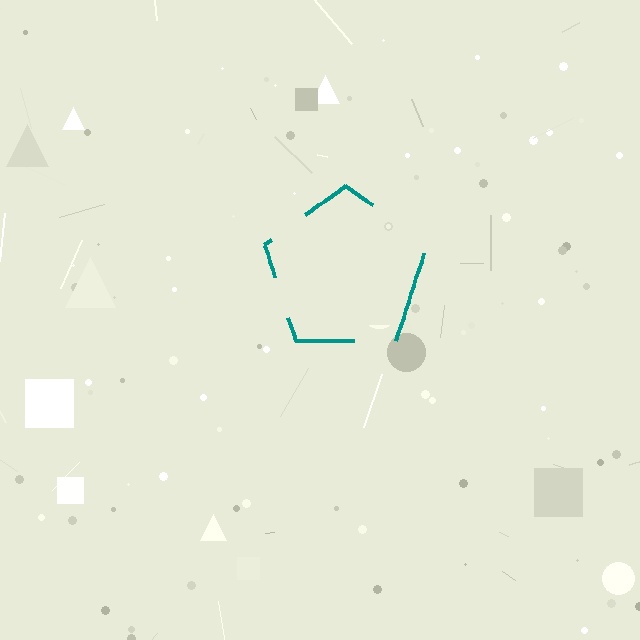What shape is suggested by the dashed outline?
The dashed outline suggests a pentagon.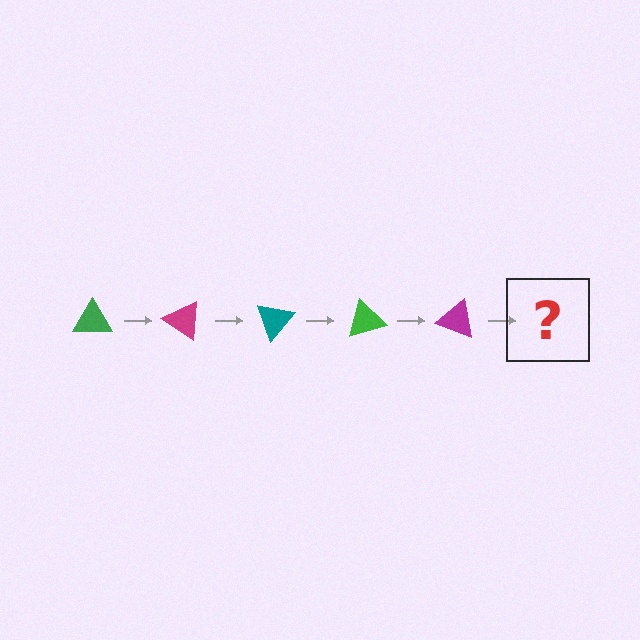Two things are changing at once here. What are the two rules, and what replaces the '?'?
The two rules are that it rotates 35 degrees each step and the color cycles through green, magenta, and teal. The '?' should be a teal triangle, rotated 175 degrees from the start.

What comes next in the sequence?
The next element should be a teal triangle, rotated 175 degrees from the start.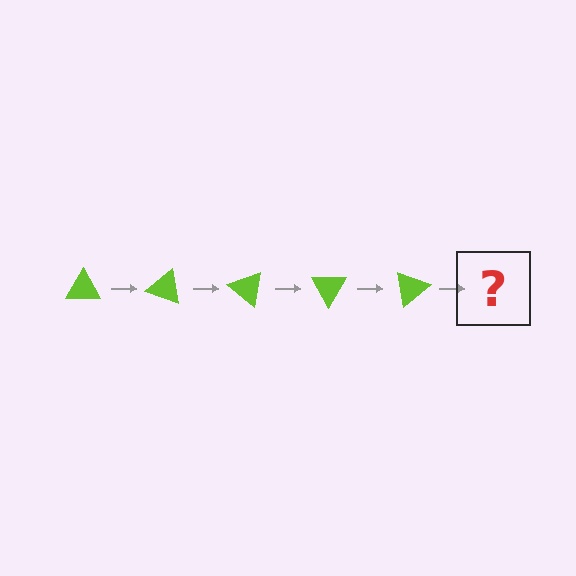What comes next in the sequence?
The next element should be a lime triangle rotated 100 degrees.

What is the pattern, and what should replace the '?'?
The pattern is that the triangle rotates 20 degrees each step. The '?' should be a lime triangle rotated 100 degrees.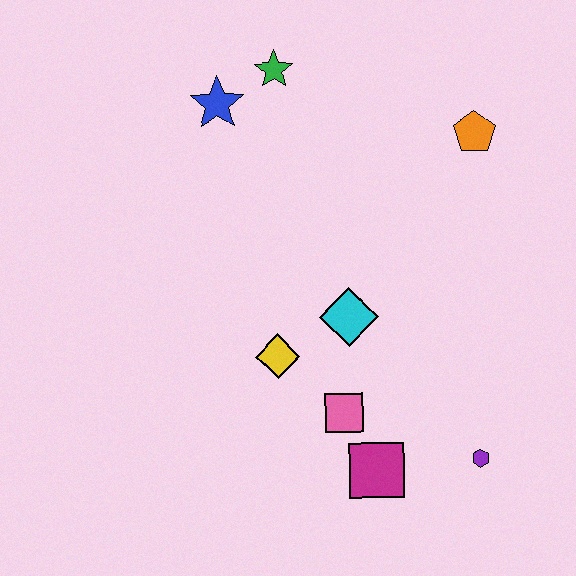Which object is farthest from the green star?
The purple hexagon is farthest from the green star.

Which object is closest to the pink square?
The magenta square is closest to the pink square.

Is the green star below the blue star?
No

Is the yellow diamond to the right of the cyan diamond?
No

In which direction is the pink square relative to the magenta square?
The pink square is above the magenta square.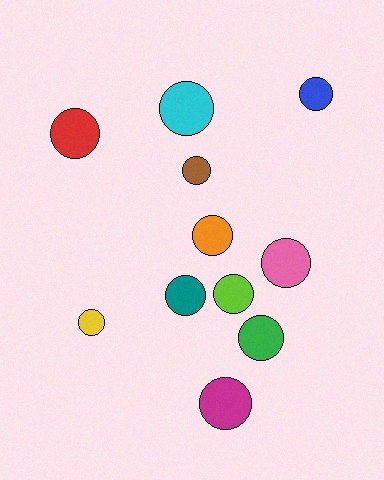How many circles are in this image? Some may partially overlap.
There are 11 circles.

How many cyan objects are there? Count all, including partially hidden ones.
There is 1 cyan object.